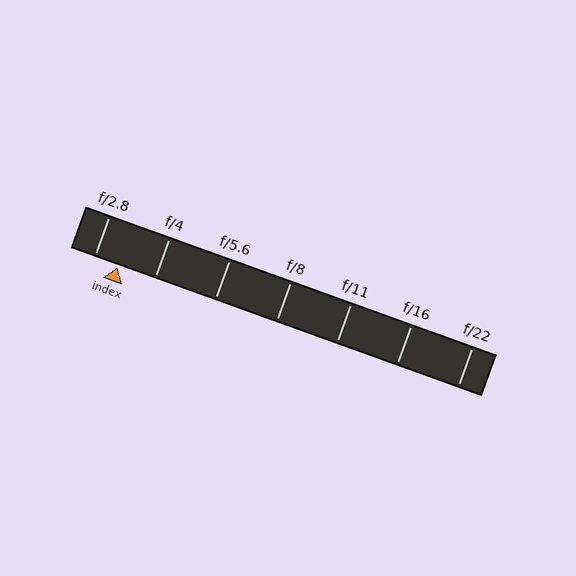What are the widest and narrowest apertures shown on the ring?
The widest aperture shown is f/2.8 and the narrowest is f/22.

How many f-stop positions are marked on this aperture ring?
There are 7 f-stop positions marked.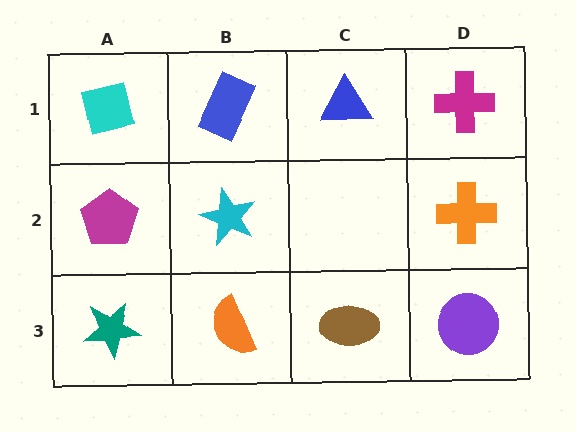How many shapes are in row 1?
4 shapes.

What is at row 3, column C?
A brown ellipse.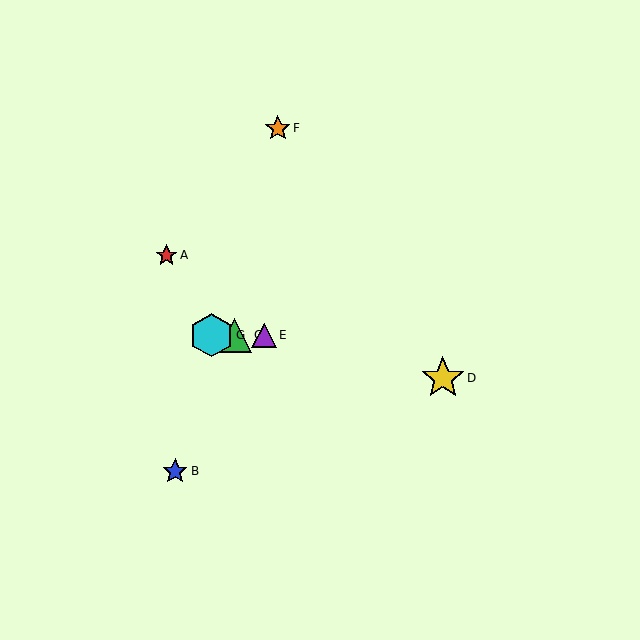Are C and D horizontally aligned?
No, C is at y≈335 and D is at y≈378.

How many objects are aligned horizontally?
3 objects (C, E, G) are aligned horizontally.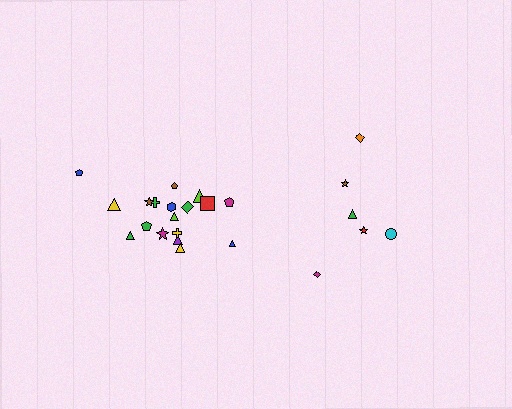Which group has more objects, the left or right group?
The left group.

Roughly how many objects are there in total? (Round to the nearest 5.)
Roughly 25 objects in total.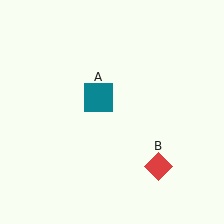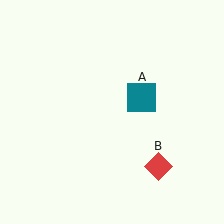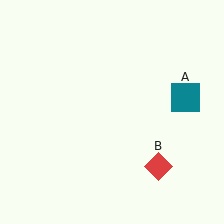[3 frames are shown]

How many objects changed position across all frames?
1 object changed position: teal square (object A).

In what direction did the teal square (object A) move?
The teal square (object A) moved right.